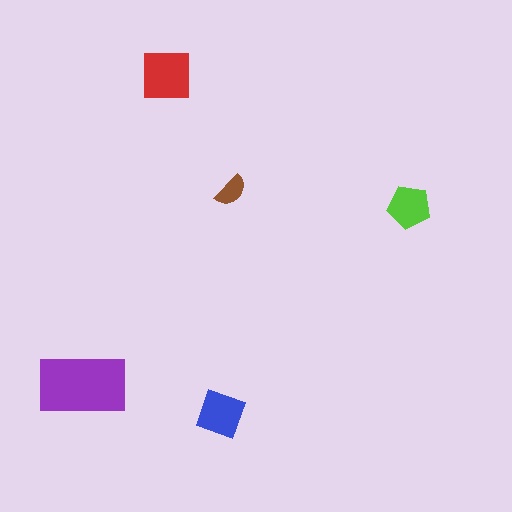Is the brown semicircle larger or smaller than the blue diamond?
Smaller.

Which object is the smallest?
The brown semicircle.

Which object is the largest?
The purple rectangle.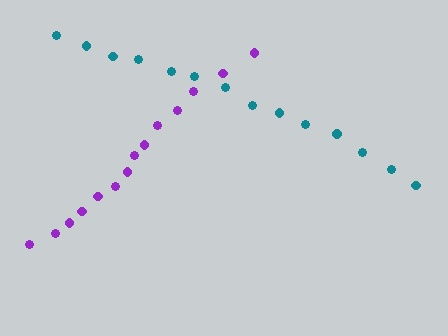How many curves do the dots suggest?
There are 2 distinct paths.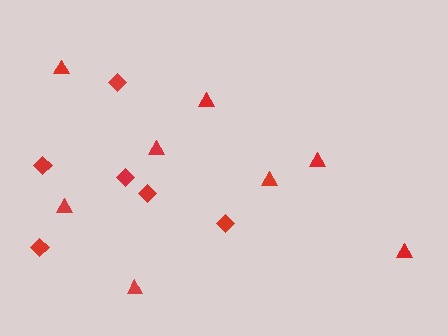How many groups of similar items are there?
There are 2 groups: one group of triangles (8) and one group of diamonds (6).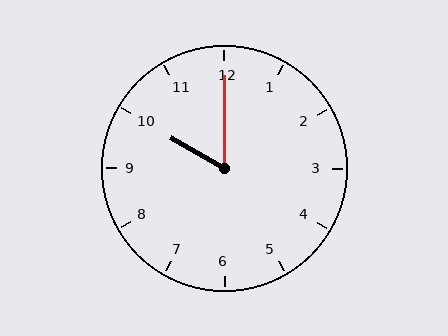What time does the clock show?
10:00.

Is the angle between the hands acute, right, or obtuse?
It is acute.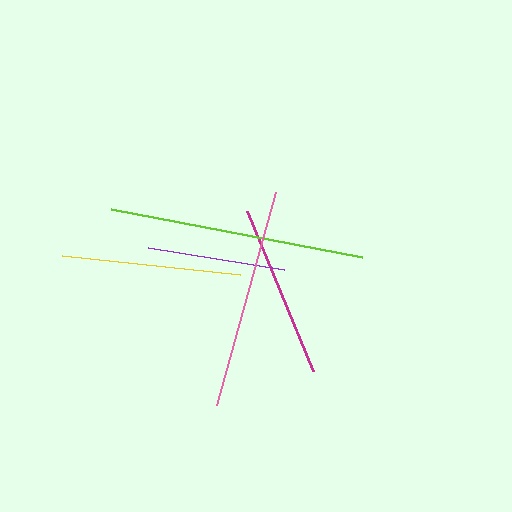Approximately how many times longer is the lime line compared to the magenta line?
The lime line is approximately 1.5 times the length of the magenta line.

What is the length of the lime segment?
The lime segment is approximately 255 pixels long.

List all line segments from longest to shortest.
From longest to shortest: lime, pink, yellow, magenta, purple.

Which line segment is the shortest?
The purple line is the shortest at approximately 138 pixels.